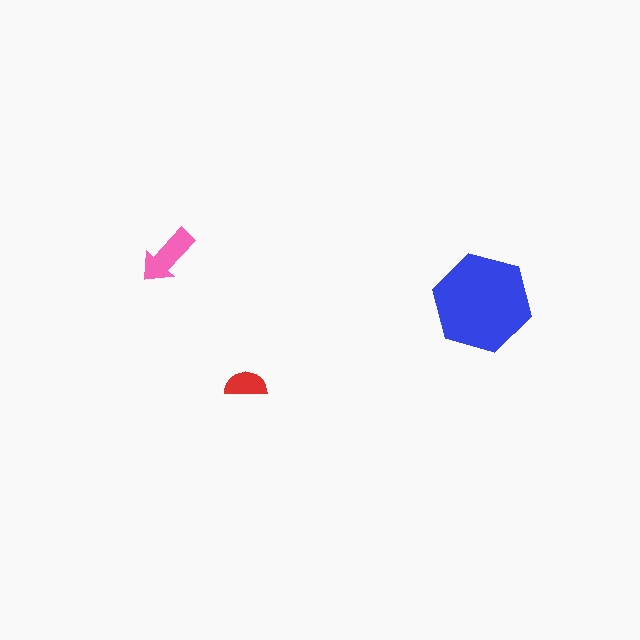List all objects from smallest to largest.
The red semicircle, the pink arrow, the blue hexagon.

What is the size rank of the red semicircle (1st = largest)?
3rd.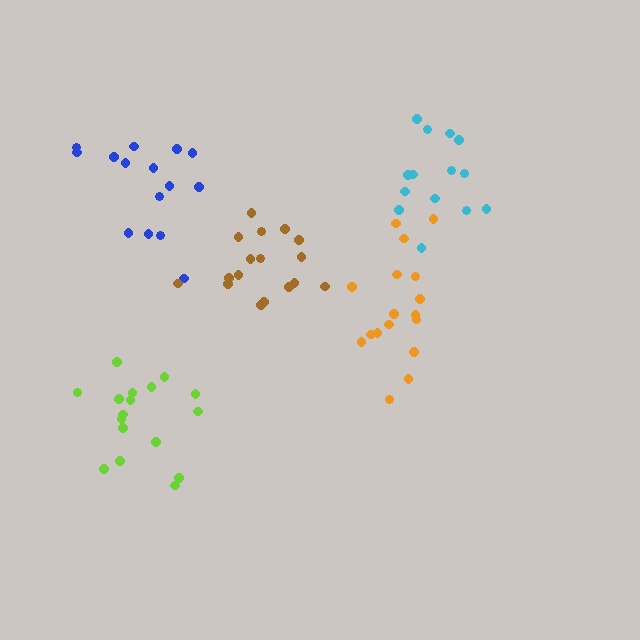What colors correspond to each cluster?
The clusters are colored: lime, orange, blue, brown, cyan.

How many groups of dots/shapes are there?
There are 5 groups.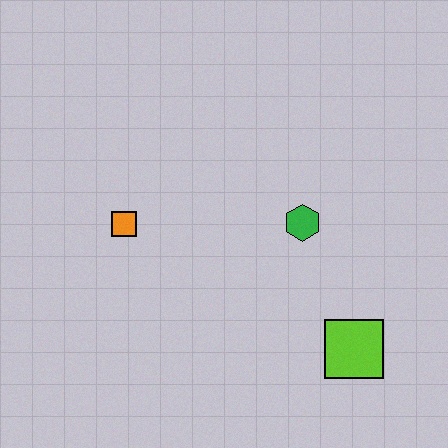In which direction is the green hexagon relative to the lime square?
The green hexagon is above the lime square.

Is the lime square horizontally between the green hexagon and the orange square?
No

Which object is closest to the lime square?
The green hexagon is closest to the lime square.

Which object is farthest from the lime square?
The orange square is farthest from the lime square.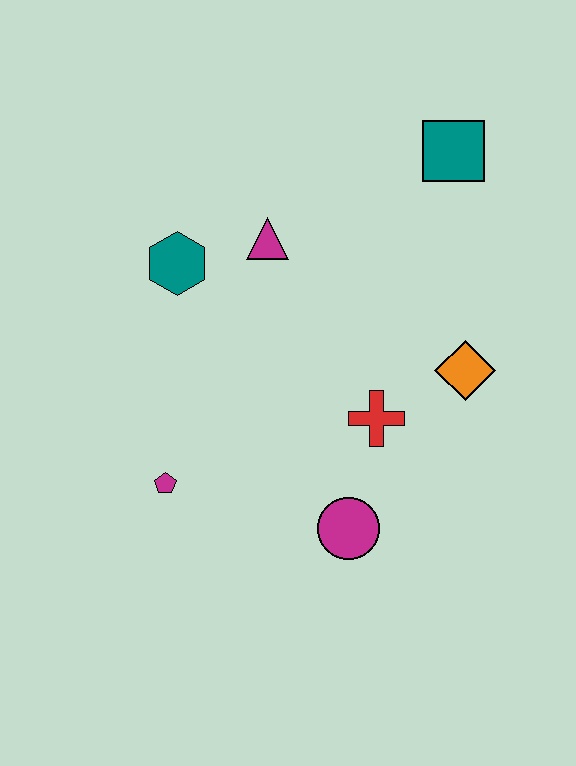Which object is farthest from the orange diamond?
The magenta pentagon is farthest from the orange diamond.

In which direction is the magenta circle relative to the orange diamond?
The magenta circle is below the orange diamond.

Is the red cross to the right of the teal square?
No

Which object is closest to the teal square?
The magenta triangle is closest to the teal square.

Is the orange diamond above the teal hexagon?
No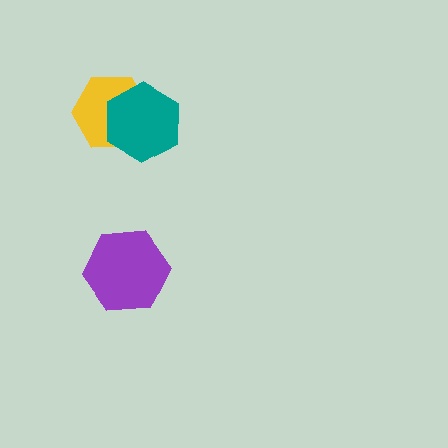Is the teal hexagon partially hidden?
No, no other shape covers it.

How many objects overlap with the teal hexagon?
1 object overlaps with the teal hexagon.